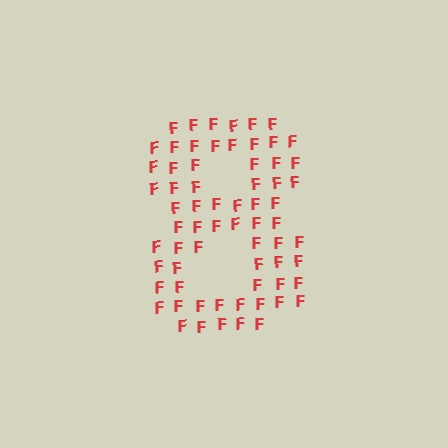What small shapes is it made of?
It is made of small letter F's.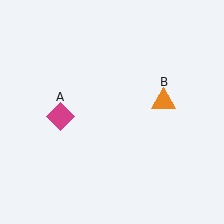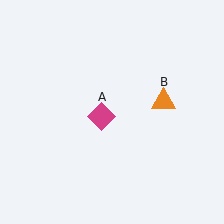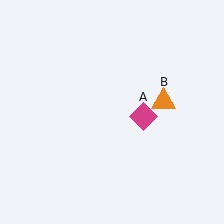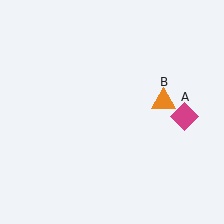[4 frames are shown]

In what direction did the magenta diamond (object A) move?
The magenta diamond (object A) moved right.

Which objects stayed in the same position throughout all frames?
Orange triangle (object B) remained stationary.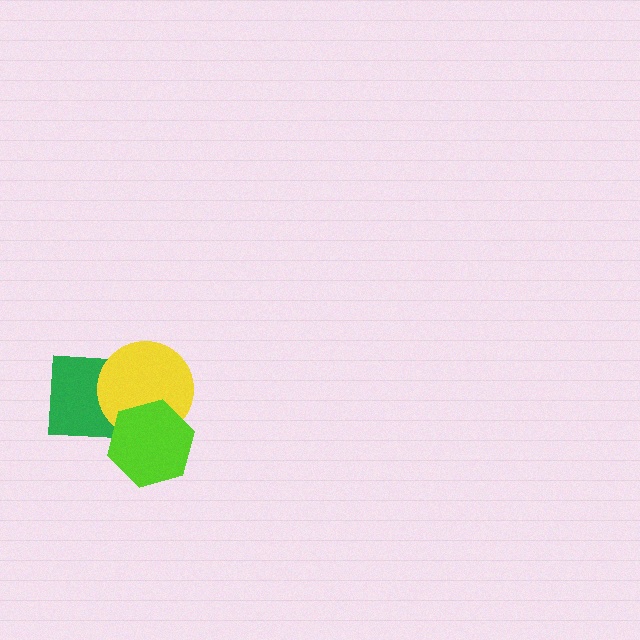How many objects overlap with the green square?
2 objects overlap with the green square.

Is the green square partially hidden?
Yes, it is partially covered by another shape.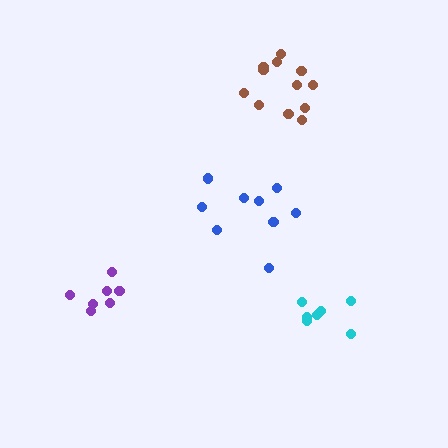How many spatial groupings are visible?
There are 4 spatial groupings.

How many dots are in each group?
Group 1: 7 dots, Group 2: 12 dots, Group 3: 9 dots, Group 4: 7 dots (35 total).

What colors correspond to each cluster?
The clusters are colored: purple, brown, blue, cyan.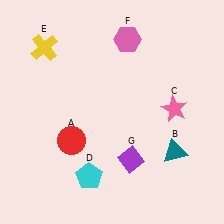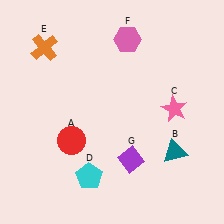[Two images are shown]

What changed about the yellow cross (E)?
In Image 1, E is yellow. In Image 2, it changed to orange.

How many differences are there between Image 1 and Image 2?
There is 1 difference between the two images.